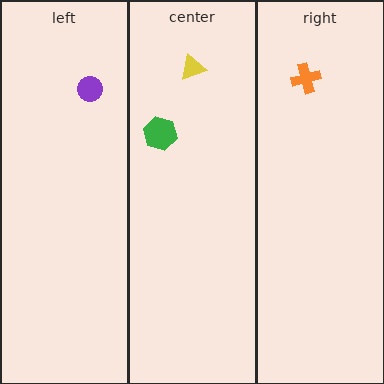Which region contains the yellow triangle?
The center region.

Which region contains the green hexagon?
The center region.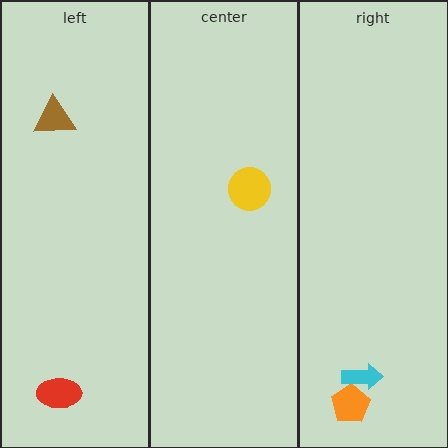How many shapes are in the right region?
2.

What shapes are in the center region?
The yellow circle.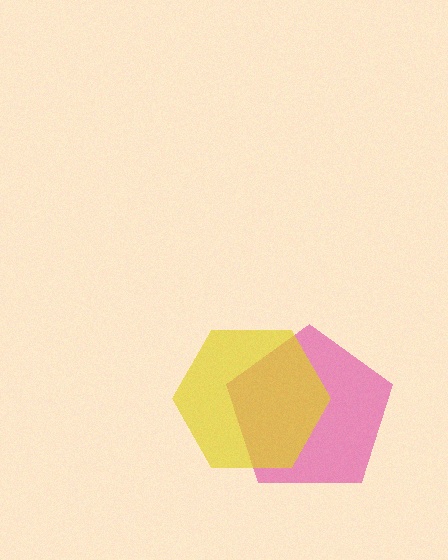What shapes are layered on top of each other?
The layered shapes are: a magenta pentagon, a yellow hexagon.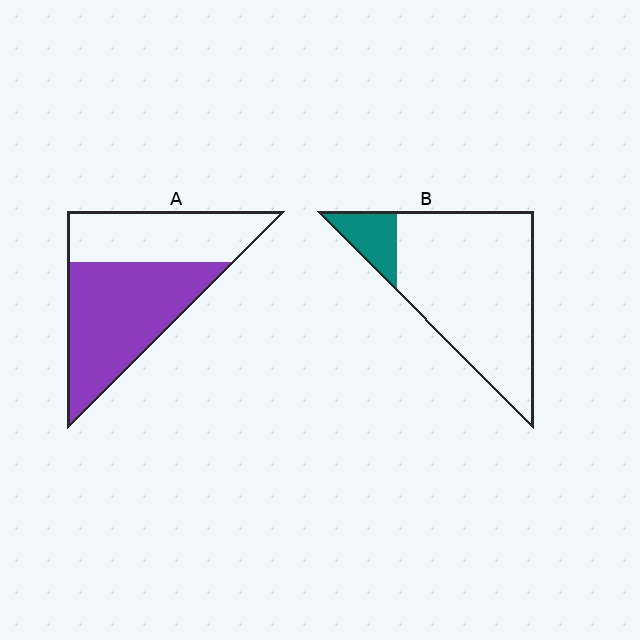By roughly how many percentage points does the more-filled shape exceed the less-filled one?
By roughly 45 percentage points (A over B).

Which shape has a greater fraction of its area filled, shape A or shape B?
Shape A.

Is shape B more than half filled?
No.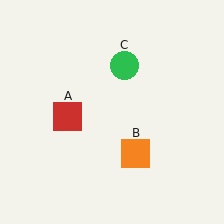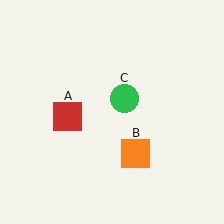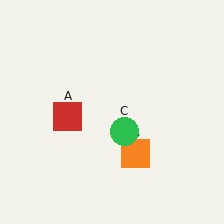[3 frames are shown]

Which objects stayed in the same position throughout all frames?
Red square (object A) and orange square (object B) remained stationary.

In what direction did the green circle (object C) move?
The green circle (object C) moved down.